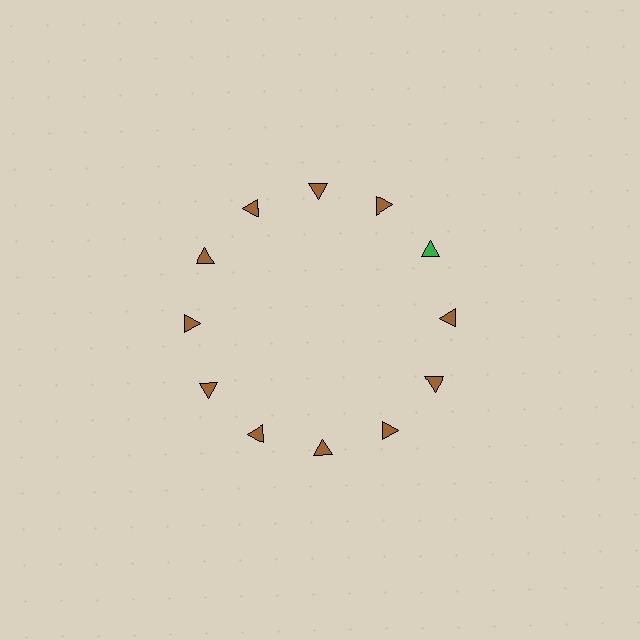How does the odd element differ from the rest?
It has a different color: green instead of brown.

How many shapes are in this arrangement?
There are 12 shapes arranged in a ring pattern.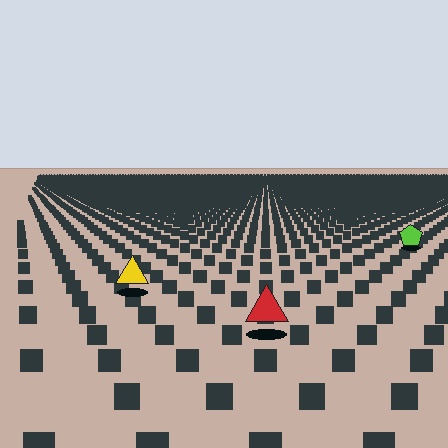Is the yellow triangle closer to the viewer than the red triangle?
No. The red triangle is closer — you can tell from the texture gradient: the ground texture is coarser near it.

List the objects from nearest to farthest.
From nearest to farthest: the red triangle, the yellow triangle, the lime pentagon.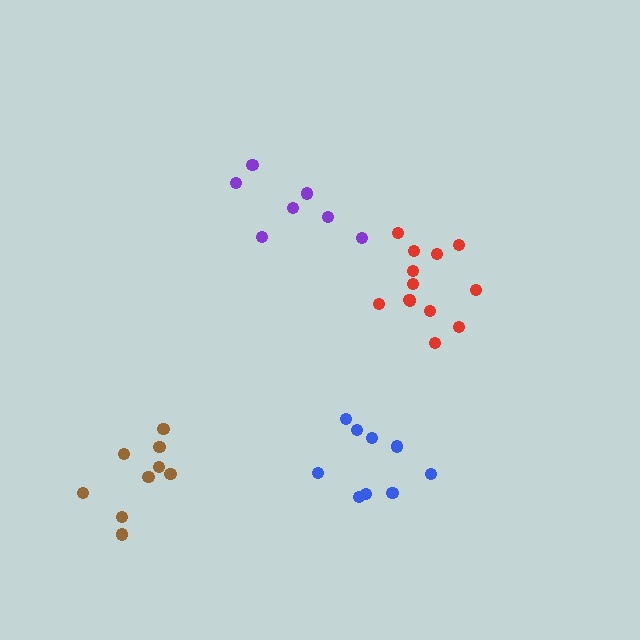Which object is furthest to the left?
The brown cluster is leftmost.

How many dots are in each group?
Group 1: 7 dots, Group 2: 9 dots, Group 3: 9 dots, Group 4: 13 dots (38 total).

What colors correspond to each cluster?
The clusters are colored: purple, blue, brown, red.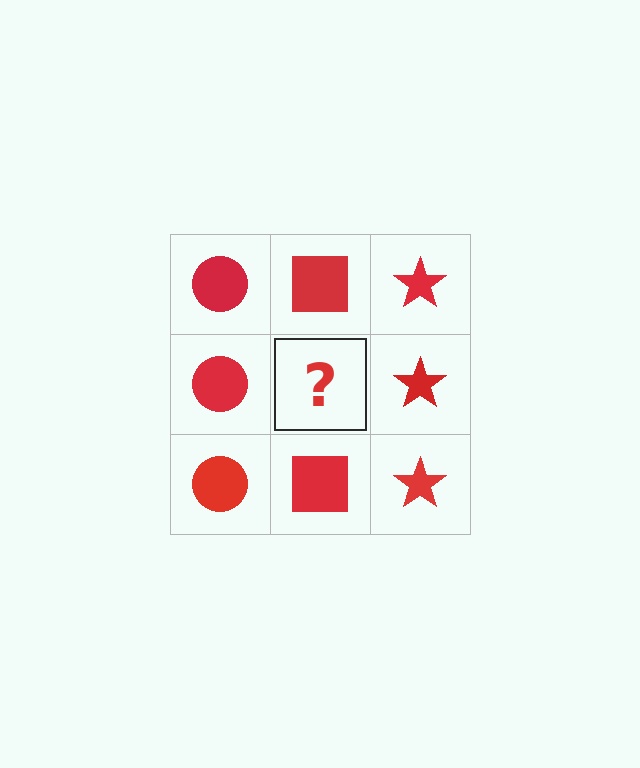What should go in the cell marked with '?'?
The missing cell should contain a red square.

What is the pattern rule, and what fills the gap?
The rule is that each column has a consistent shape. The gap should be filled with a red square.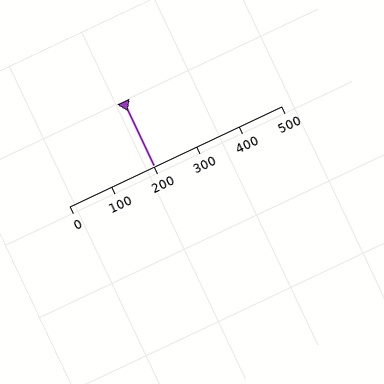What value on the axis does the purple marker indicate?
The marker indicates approximately 200.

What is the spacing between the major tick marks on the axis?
The major ticks are spaced 100 apart.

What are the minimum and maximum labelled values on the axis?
The axis runs from 0 to 500.